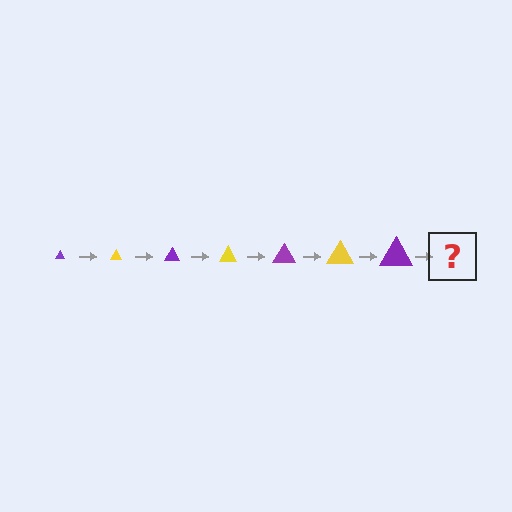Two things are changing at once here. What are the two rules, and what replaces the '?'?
The two rules are that the triangle grows larger each step and the color cycles through purple and yellow. The '?' should be a yellow triangle, larger than the previous one.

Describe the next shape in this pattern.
It should be a yellow triangle, larger than the previous one.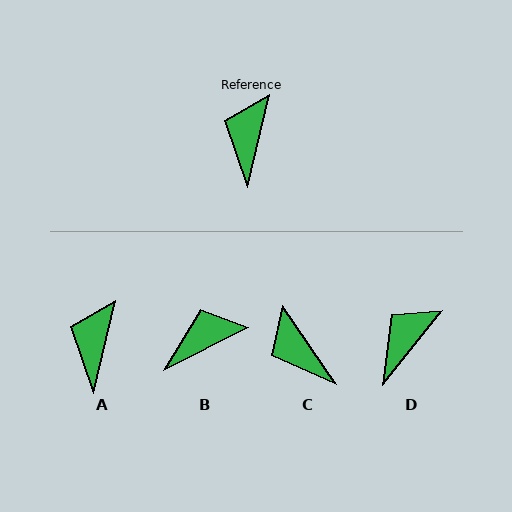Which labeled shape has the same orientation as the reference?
A.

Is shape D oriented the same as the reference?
No, it is off by about 26 degrees.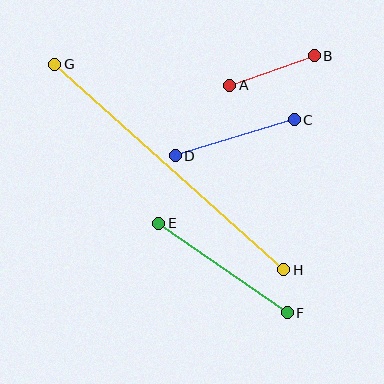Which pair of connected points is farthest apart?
Points G and H are farthest apart.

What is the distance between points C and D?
The distance is approximately 124 pixels.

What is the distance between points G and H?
The distance is approximately 307 pixels.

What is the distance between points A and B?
The distance is approximately 89 pixels.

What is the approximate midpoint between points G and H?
The midpoint is at approximately (169, 167) pixels.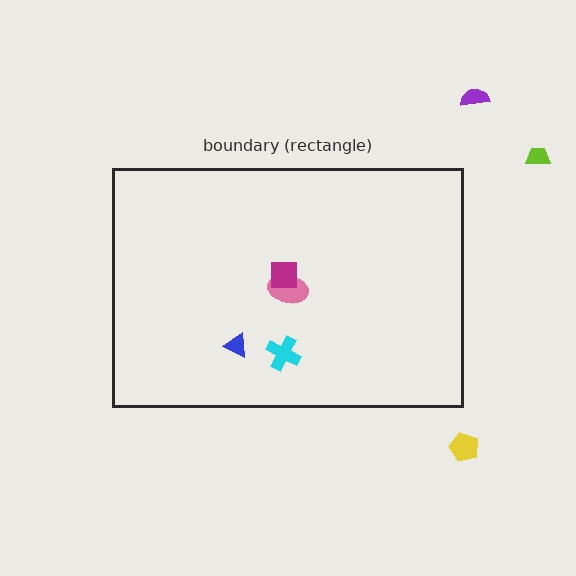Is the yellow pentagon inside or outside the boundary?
Outside.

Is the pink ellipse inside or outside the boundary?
Inside.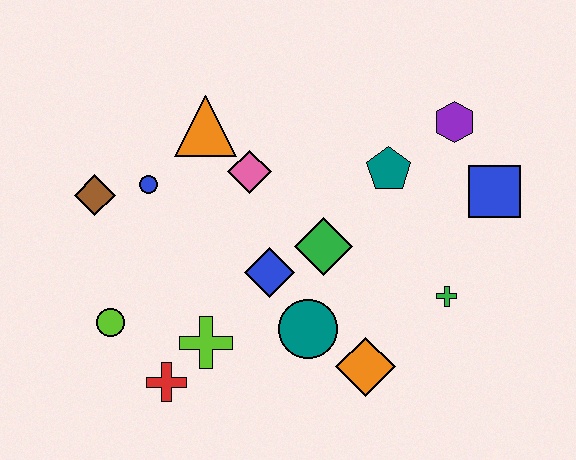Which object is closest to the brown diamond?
The blue circle is closest to the brown diamond.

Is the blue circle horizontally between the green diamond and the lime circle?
Yes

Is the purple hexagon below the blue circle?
No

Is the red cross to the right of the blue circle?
Yes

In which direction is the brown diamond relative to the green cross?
The brown diamond is to the left of the green cross.